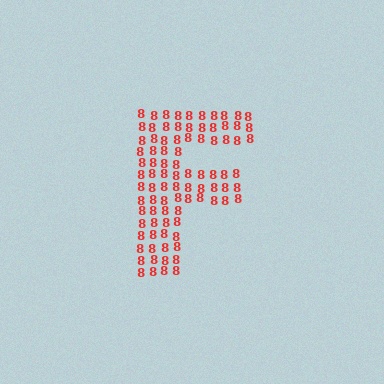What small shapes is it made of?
It is made of small digit 8's.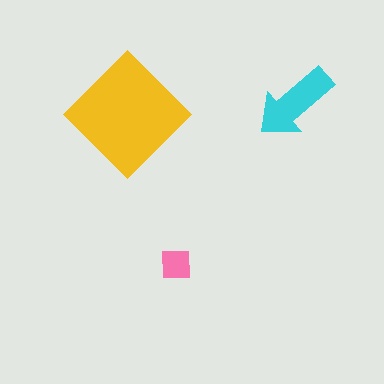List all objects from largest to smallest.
The yellow diamond, the cyan arrow, the pink square.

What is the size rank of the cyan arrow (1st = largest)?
2nd.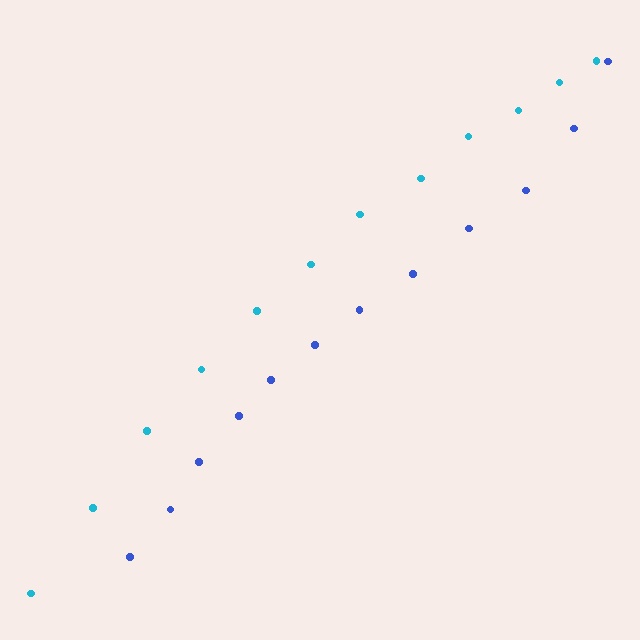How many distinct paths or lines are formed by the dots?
There are 2 distinct paths.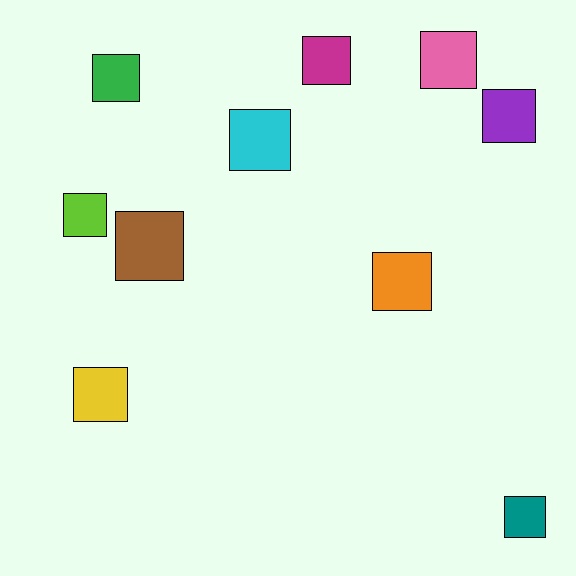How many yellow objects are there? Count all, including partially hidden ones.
There is 1 yellow object.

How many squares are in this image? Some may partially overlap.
There are 10 squares.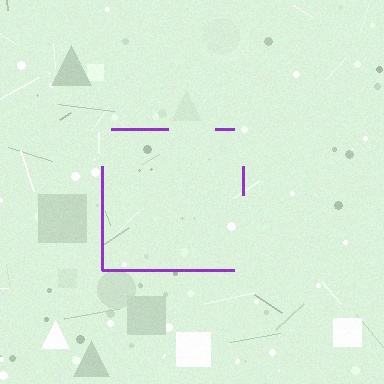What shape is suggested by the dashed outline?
The dashed outline suggests a square.